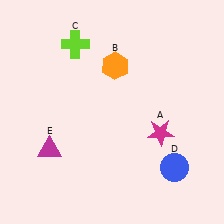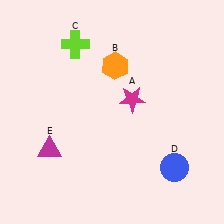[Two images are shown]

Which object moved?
The magenta star (A) moved up.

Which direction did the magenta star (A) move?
The magenta star (A) moved up.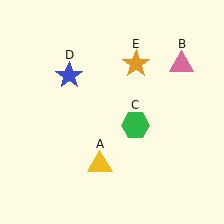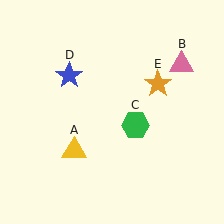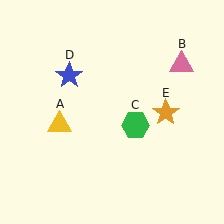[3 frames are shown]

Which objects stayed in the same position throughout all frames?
Pink triangle (object B) and green hexagon (object C) and blue star (object D) remained stationary.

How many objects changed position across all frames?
2 objects changed position: yellow triangle (object A), orange star (object E).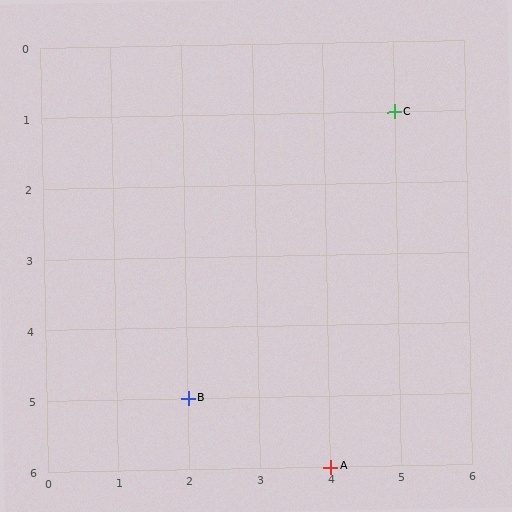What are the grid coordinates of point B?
Point B is at grid coordinates (2, 5).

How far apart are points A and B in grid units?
Points A and B are 2 columns and 1 row apart (about 2.2 grid units diagonally).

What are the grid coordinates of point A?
Point A is at grid coordinates (4, 6).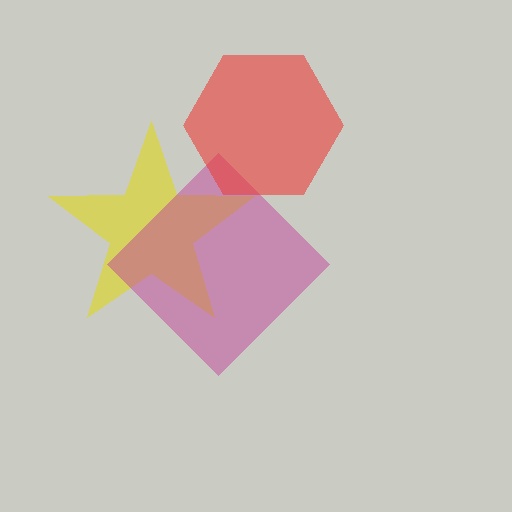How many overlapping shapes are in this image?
There are 3 overlapping shapes in the image.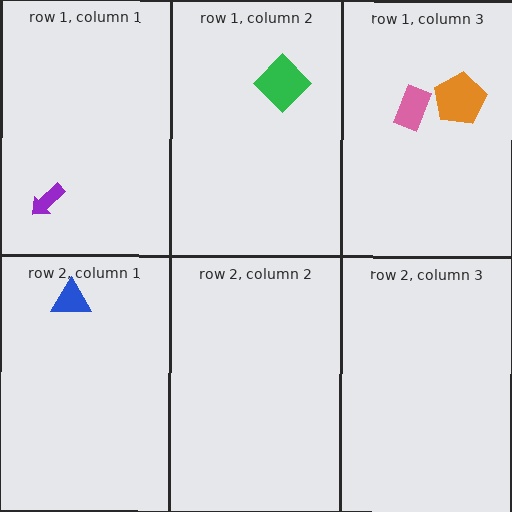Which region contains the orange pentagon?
The row 1, column 3 region.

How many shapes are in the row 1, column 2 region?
1.